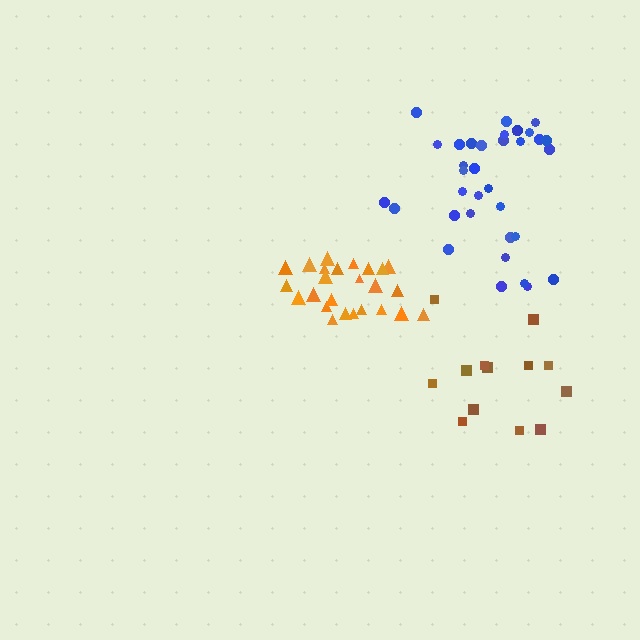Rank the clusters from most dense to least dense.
orange, blue, brown.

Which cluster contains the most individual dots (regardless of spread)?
Blue (35).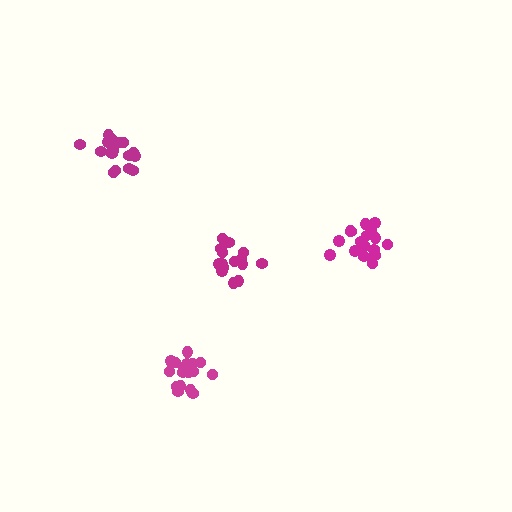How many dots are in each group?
Group 1: 18 dots, Group 2: 19 dots, Group 3: 15 dots, Group 4: 16 dots (68 total).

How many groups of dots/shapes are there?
There are 4 groups.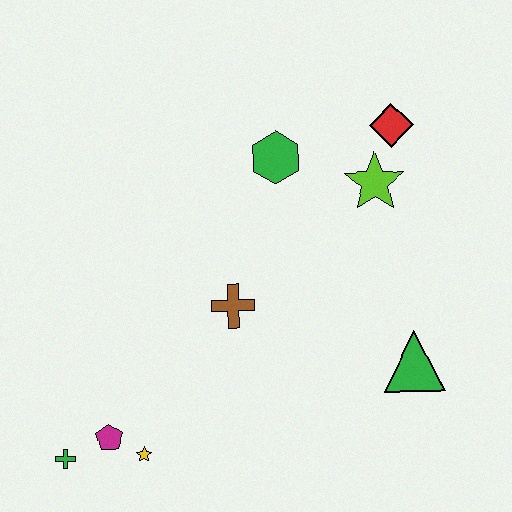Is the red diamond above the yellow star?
Yes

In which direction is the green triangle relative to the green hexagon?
The green triangle is below the green hexagon.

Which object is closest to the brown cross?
The green hexagon is closest to the brown cross.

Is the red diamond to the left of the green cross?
No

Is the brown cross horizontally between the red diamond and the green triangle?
No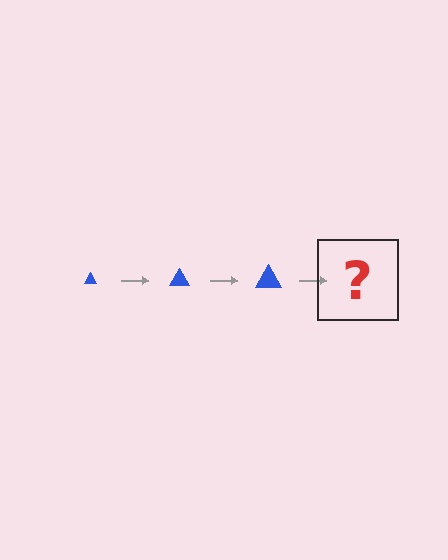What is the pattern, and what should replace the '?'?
The pattern is that the triangle gets progressively larger each step. The '?' should be a blue triangle, larger than the previous one.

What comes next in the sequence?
The next element should be a blue triangle, larger than the previous one.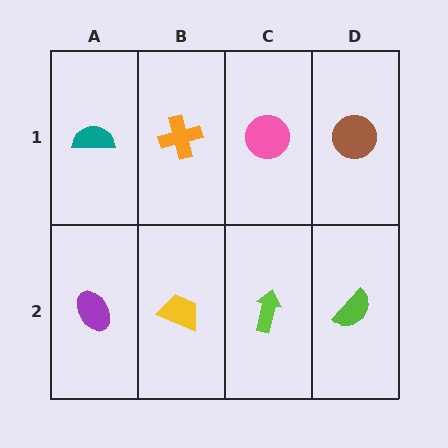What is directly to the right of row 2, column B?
A lime arrow.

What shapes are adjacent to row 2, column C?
A pink circle (row 1, column C), a yellow trapezoid (row 2, column B), a lime semicircle (row 2, column D).